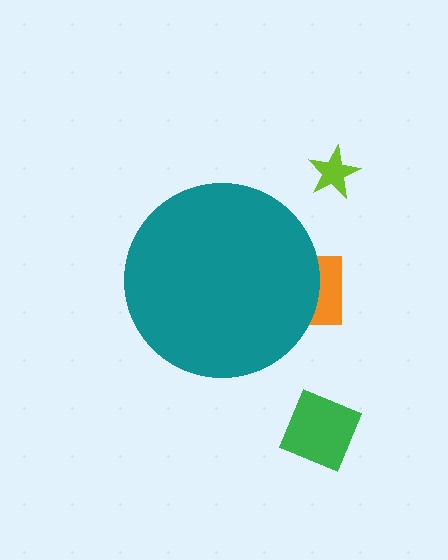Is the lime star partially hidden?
No, the lime star is fully visible.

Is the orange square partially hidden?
Yes, the orange square is partially hidden behind the teal circle.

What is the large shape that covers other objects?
A teal circle.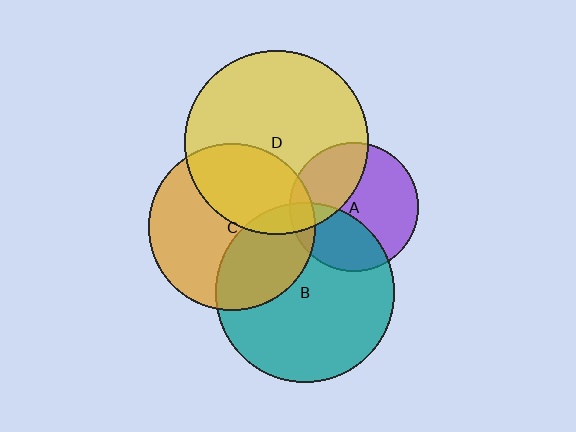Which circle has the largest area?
Circle D (yellow).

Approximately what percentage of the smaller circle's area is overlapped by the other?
Approximately 35%.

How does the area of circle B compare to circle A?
Approximately 1.9 times.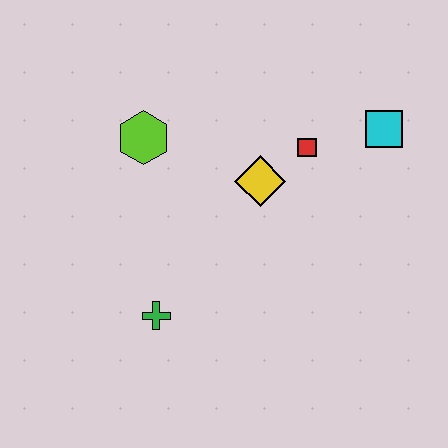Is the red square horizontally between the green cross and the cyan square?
Yes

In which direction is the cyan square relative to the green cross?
The cyan square is to the right of the green cross.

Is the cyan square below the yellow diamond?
No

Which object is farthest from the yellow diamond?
The green cross is farthest from the yellow diamond.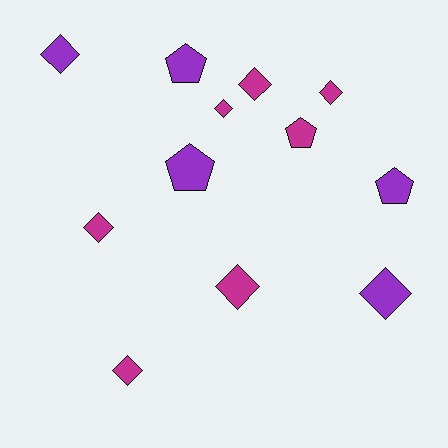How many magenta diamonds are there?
There are 6 magenta diamonds.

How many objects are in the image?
There are 12 objects.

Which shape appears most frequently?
Diamond, with 8 objects.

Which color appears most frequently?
Magenta, with 7 objects.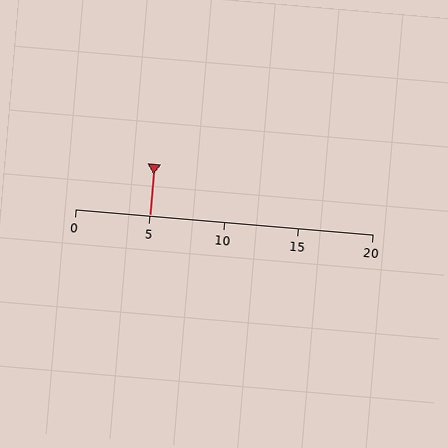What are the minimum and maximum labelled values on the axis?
The axis runs from 0 to 20.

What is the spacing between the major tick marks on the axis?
The major ticks are spaced 5 apart.